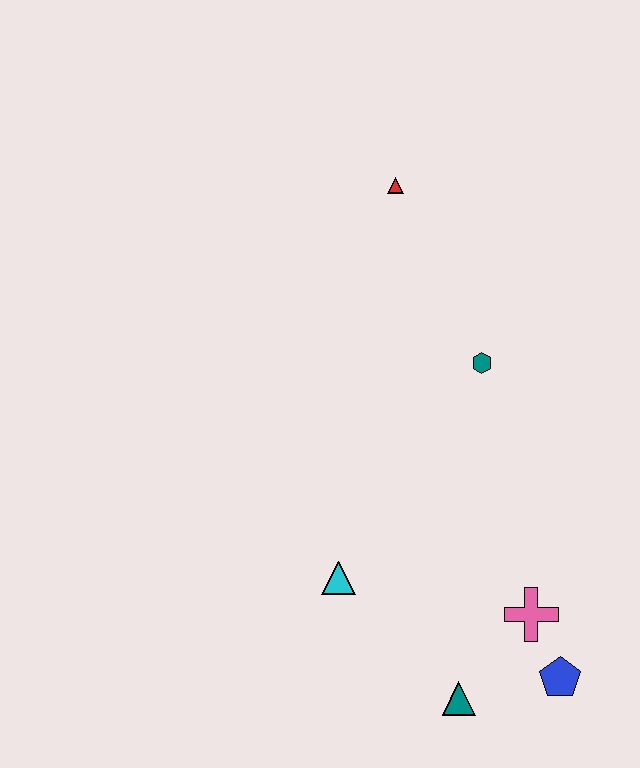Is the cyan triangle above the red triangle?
No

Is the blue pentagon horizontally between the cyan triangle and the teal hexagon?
No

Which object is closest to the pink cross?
The blue pentagon is closest to the pink cross.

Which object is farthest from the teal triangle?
The red triangle is farthest from the teal triangle.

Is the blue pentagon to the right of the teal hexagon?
Yes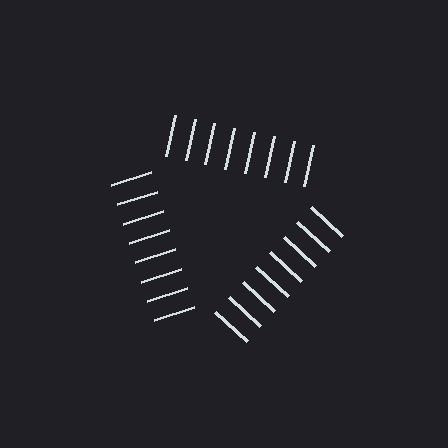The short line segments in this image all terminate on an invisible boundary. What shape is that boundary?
An illusory triangle — the line segments terminate on its edges but no continuous stroke is drawn.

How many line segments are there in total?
24 — 8 along each of the 3 edges.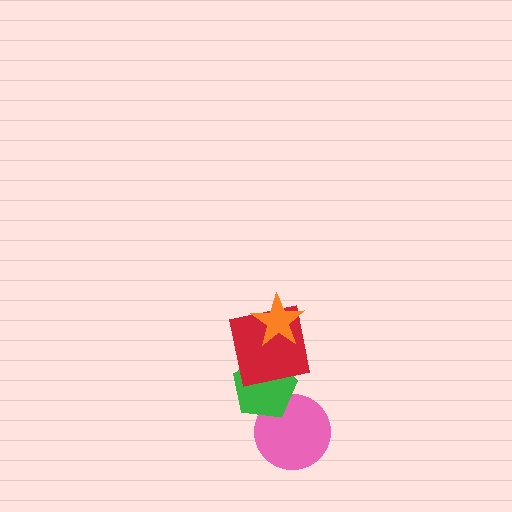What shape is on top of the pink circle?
The green pentagon is on top of the pink circle.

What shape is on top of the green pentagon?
The red square is on top of the green pentagon.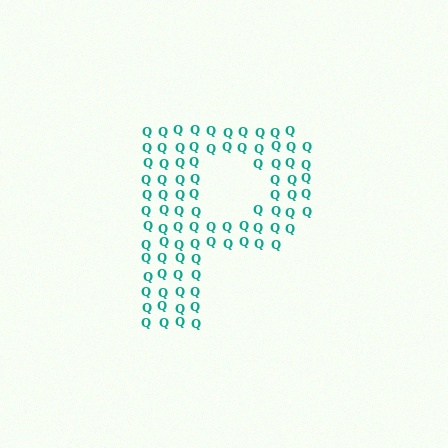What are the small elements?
The small elements are letter Q's.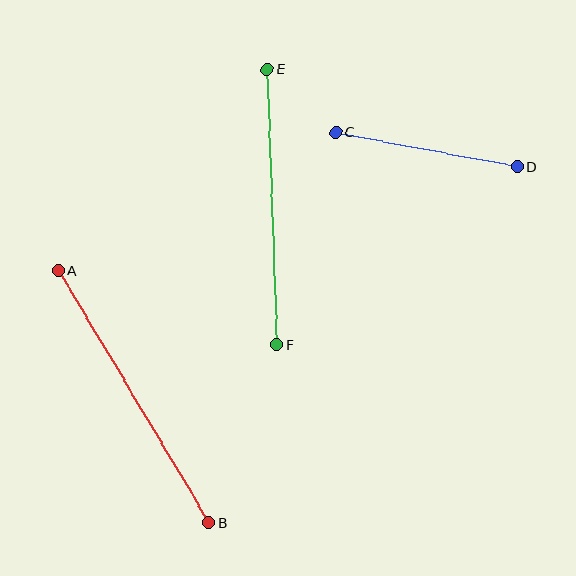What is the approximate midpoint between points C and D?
The midpoint is at approximately (426, 149) pixels.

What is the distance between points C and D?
The distance is approximately 185 pixels.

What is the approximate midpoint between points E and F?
The midpoint is at approximately (272, 207) pixels.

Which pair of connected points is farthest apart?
Points A and B are farthest apart.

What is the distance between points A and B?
The distance is approximately 293 pixels.